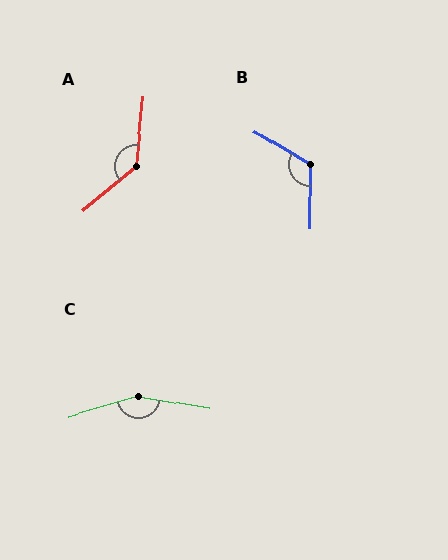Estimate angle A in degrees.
Approximately 136 degrees.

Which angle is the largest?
C, at approximately 154 degrees.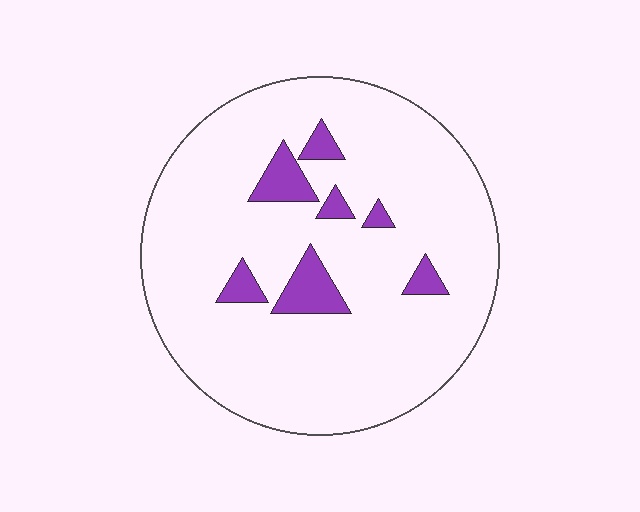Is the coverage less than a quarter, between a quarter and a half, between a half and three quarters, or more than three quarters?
Less than a quarter.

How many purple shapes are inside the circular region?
7.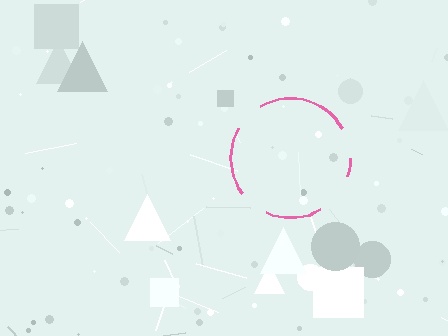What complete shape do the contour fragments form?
The contour fragments form a circle.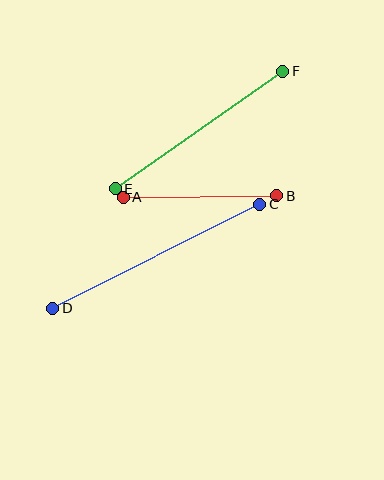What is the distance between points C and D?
The distance is approximately 232 pixels.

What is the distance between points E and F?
The distance is approximately 204 pixels.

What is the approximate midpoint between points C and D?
The midpoint is at approximately (156, 256) pixels.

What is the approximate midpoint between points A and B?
The midpoint is at approximately (200, 196) pixels.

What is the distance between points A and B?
The distance is approximately 153 pixels.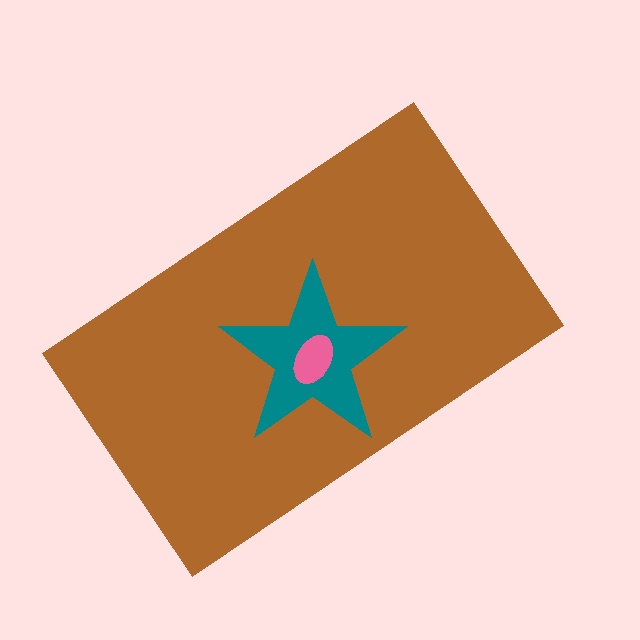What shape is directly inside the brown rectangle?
The teal star.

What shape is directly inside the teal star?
The pink ellipse.